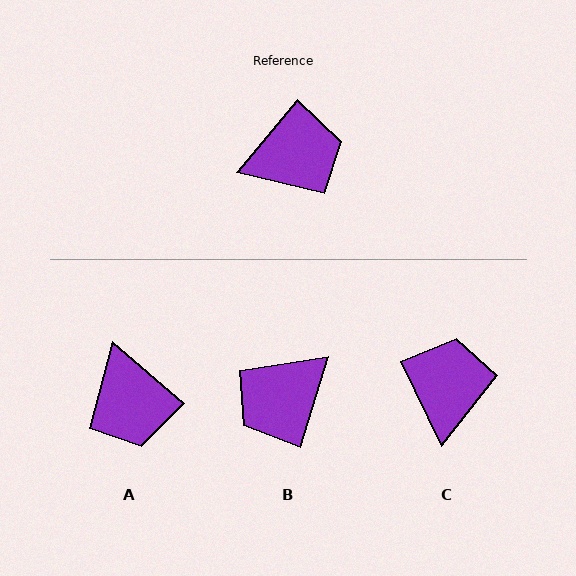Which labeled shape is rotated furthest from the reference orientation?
B, about 157 degrees away.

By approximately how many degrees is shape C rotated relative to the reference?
Approximately 65 degrees counter-clockwise.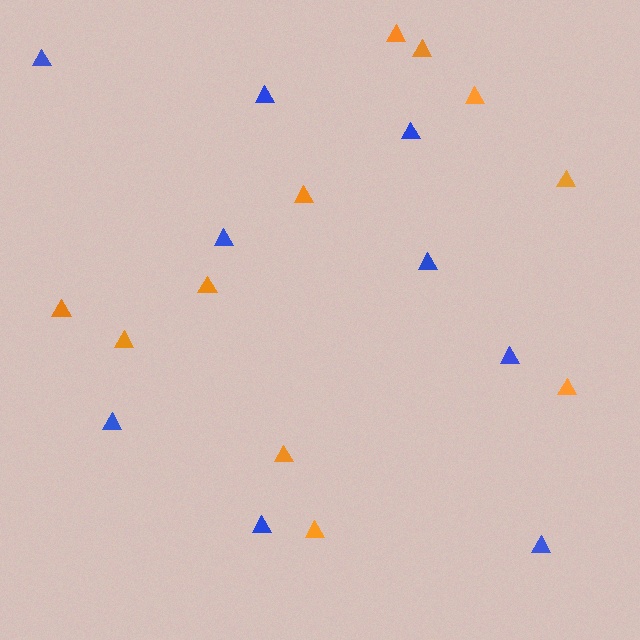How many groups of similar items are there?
There are 2 groups: one group of orange triangles (11) and one group of blue triangles (9).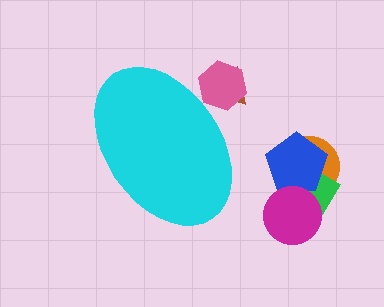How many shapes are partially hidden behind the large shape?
2 shapes are partially hidden.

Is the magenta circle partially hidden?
No, the magenta circle is fully visible.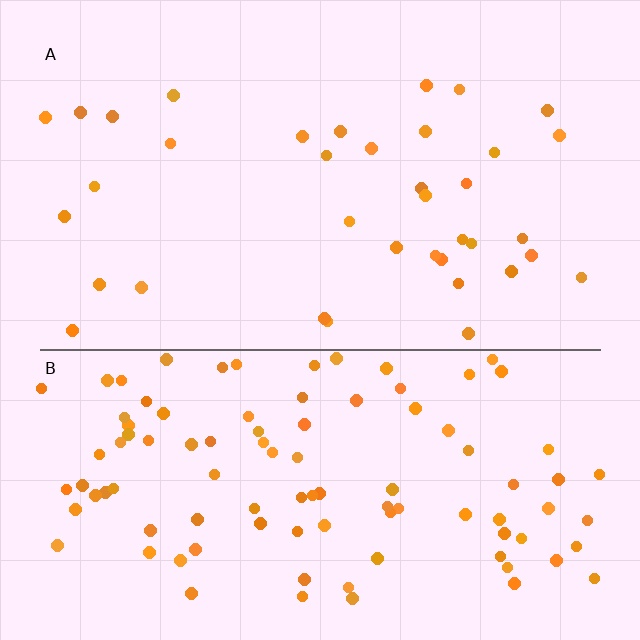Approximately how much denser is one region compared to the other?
Approximately 2.7× — region B over region A.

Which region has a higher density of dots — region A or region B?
B (the bottom).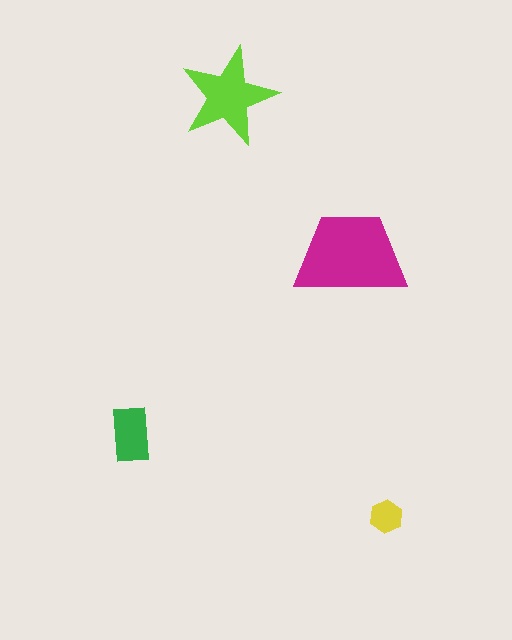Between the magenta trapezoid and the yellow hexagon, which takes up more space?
The magenta trapezoid.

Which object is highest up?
The lime star is topmost.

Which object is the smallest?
The yellow hexagon.